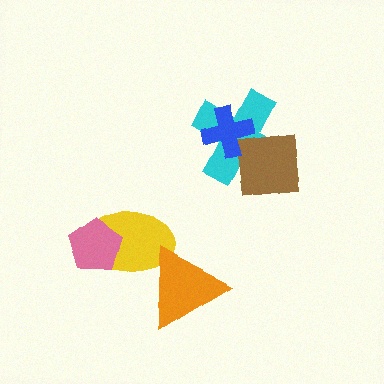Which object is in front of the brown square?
The blue cross is in front of the brown square.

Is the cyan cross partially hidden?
Yes, it is partially covered by another shape.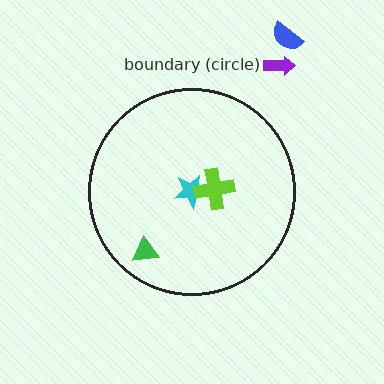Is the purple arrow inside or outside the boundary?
Outside.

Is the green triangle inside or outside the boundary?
Inside.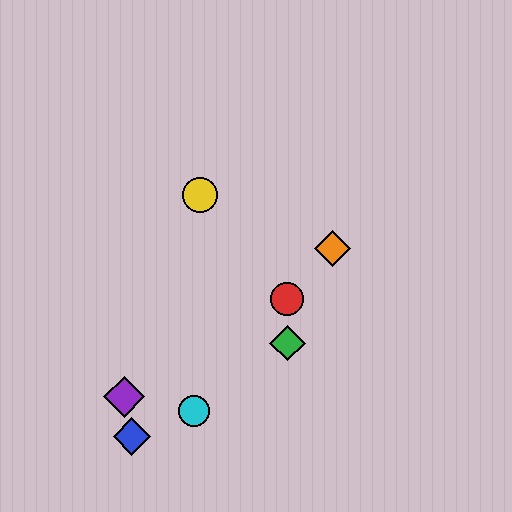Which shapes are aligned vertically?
The red circle, the green diamond are aligned vertically.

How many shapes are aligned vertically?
2 shapes (the red circle, the green diamond) are aligned vertically.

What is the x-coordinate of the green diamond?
The green diamond is at x≈287.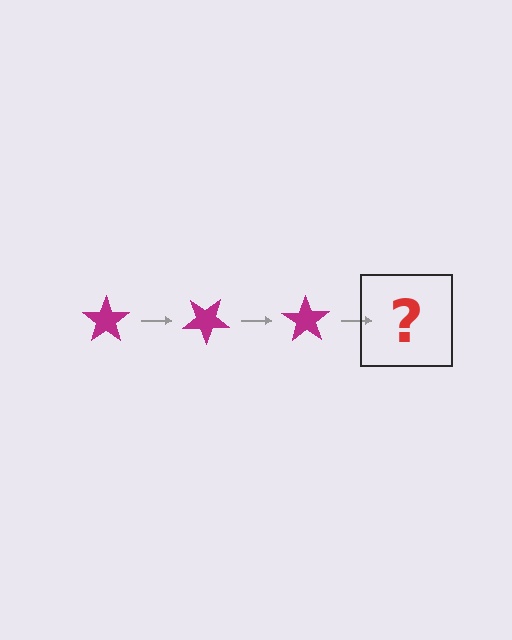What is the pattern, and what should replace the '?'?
The pattern is that the star rotates 35 degrees each step. The '?' should be a magenta star rotated 105 degrees.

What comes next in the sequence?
The next element should be a magenta star rotated 105 degrees.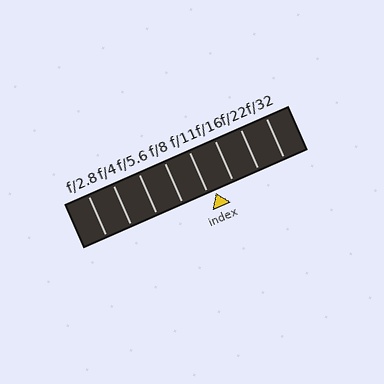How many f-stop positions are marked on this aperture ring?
There are 8 f-stop positions marked.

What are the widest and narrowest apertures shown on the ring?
The widest aperture shown is f/2.8 and the narrowest is f/32.